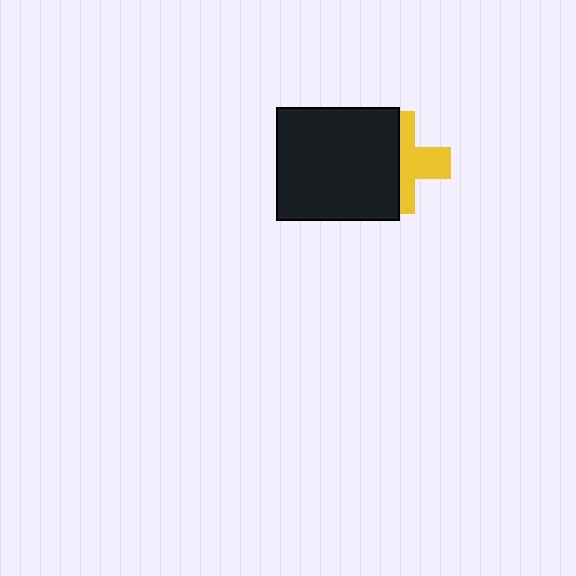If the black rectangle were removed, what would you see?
You would see the complete yellow cross.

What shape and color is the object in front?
The object in front is a black rectangle.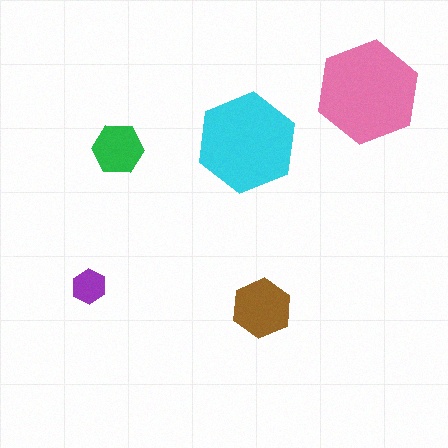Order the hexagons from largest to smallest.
the pink one, the cyan one, the brown one, the green one, the purple one.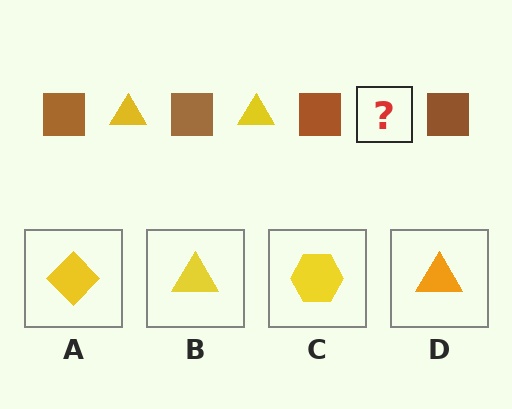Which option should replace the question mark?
Option B.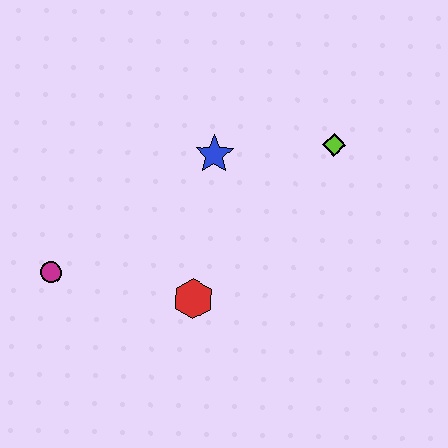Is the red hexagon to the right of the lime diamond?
No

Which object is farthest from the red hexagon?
The lime diamond is farthest from the red hexagon.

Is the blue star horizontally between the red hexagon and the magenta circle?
No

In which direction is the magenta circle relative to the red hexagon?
The magenta circle is to the left of the red hexagon.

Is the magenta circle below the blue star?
Yes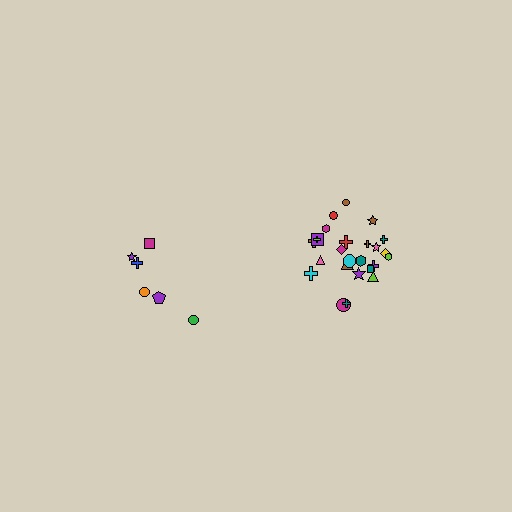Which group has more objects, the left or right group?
The right group.